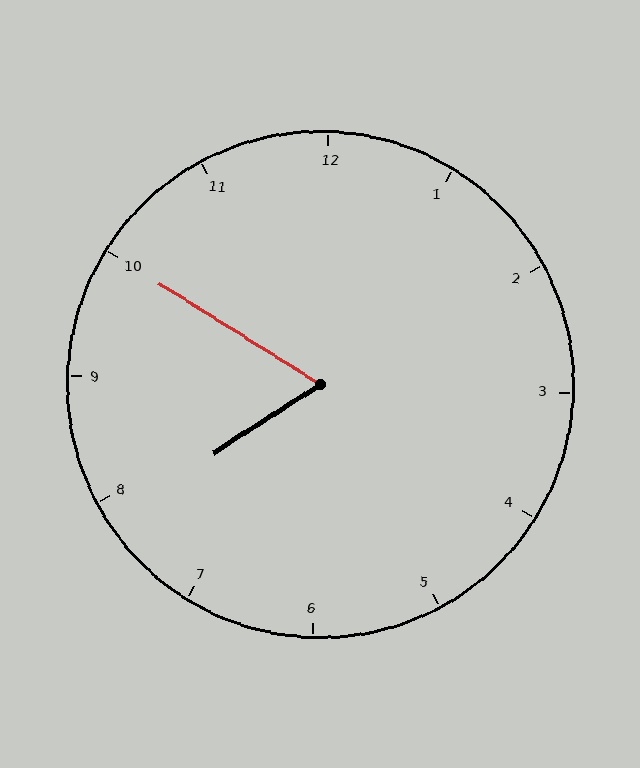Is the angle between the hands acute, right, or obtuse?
It is acute.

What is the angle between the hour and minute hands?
Approximately 65 degrees.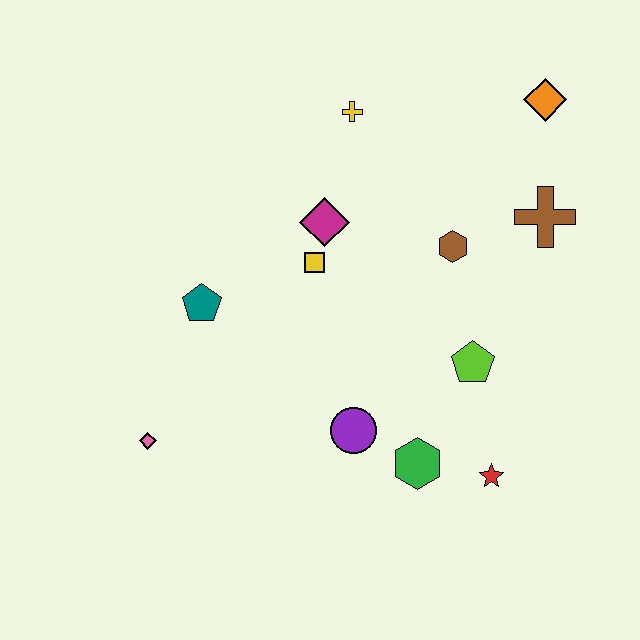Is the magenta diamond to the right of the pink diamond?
Yes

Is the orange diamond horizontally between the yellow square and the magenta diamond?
No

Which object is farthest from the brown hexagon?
The pink diamond is farthest from the brown hexagon.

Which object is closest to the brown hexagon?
The brown cross is closest to the brown hexagon.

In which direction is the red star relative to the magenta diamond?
The red star is below the magenta diamond.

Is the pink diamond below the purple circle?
Yes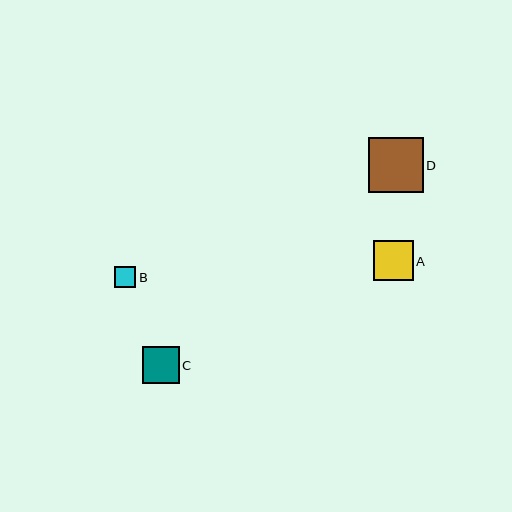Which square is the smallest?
Square B is the smallest with a size of approximately 21 pixels.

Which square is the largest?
Square D is the largest with a size of approximately 55 pixels.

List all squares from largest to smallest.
From largest to smallest: D, A, C, B.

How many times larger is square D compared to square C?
Square D is approximately 1.5 times the size of square C.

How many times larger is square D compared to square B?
Square D is approximately 2.6 times the size of square B.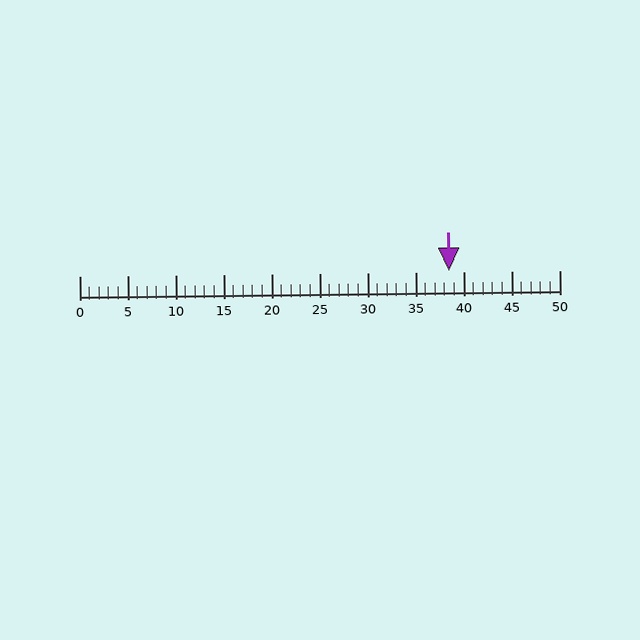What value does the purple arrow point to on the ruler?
The purple arrow points to approximately 38.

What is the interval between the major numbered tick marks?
The major tick marks are spaced 5 units apart.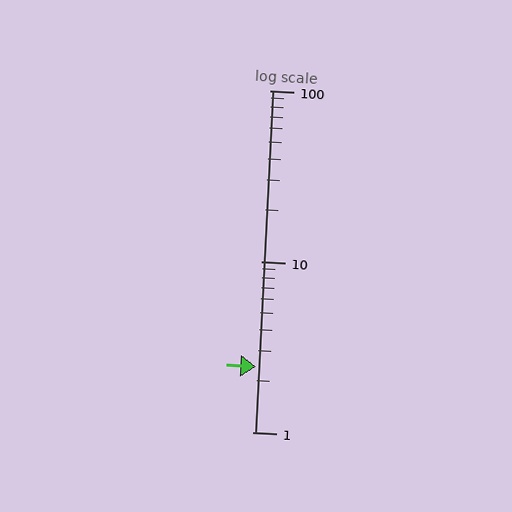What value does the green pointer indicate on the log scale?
The pointer indicates approximately 2.4.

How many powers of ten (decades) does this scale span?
The scale spans 2 decades, from 1 to 100.